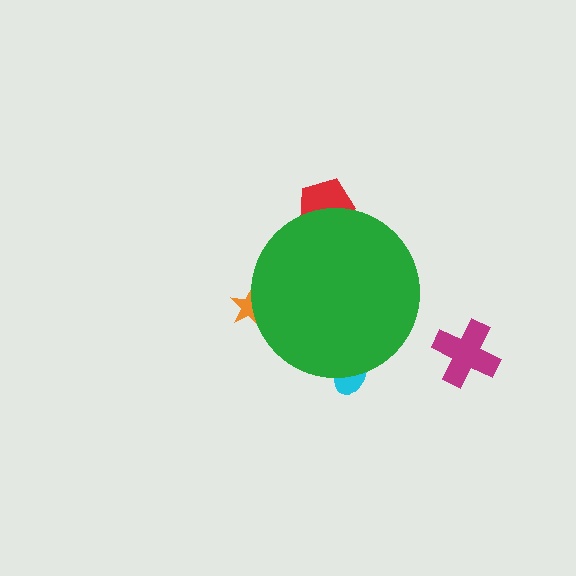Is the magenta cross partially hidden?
No, the magenta cross is fully visible.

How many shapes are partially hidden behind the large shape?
3 shapes are partially hidden.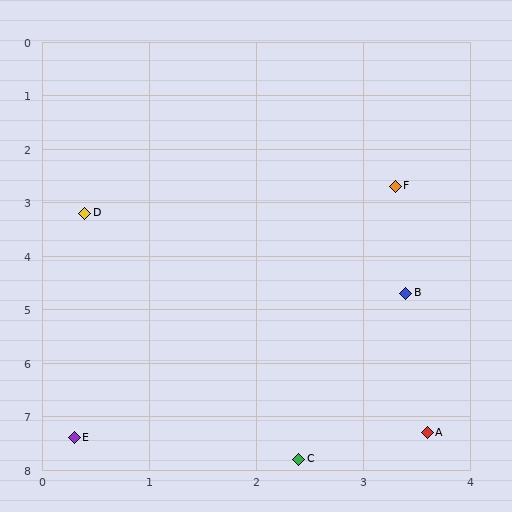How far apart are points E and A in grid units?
Points E and A are about 3.3 grid units apart.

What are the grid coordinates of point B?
Point B is at approximately (3.4, 4.7).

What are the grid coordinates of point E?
Point E is at approximately (0.3, 7.4).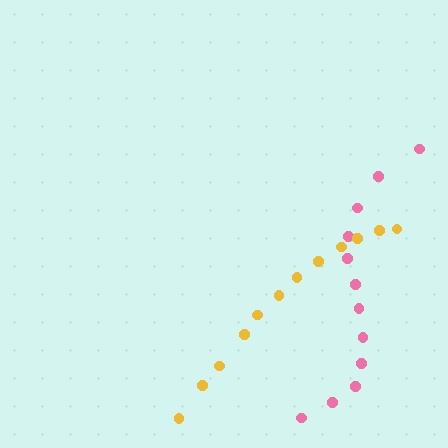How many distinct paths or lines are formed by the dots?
There are 2 distinct paths.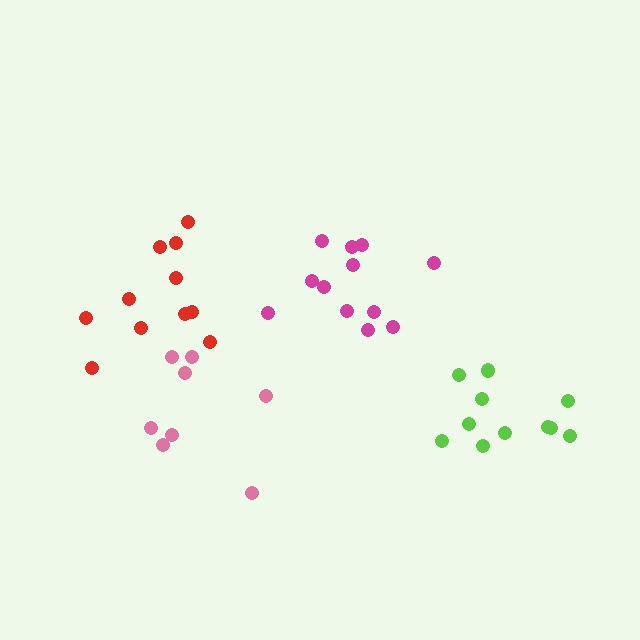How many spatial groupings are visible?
There are 4 spatial groupings.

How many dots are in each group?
Group 1: 12 dots, Group 2: 8 dots, Group 3: 11 dots, Group 4: 11 dots (42 total).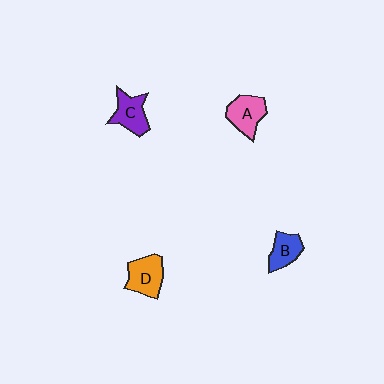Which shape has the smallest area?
Shape B (blue).